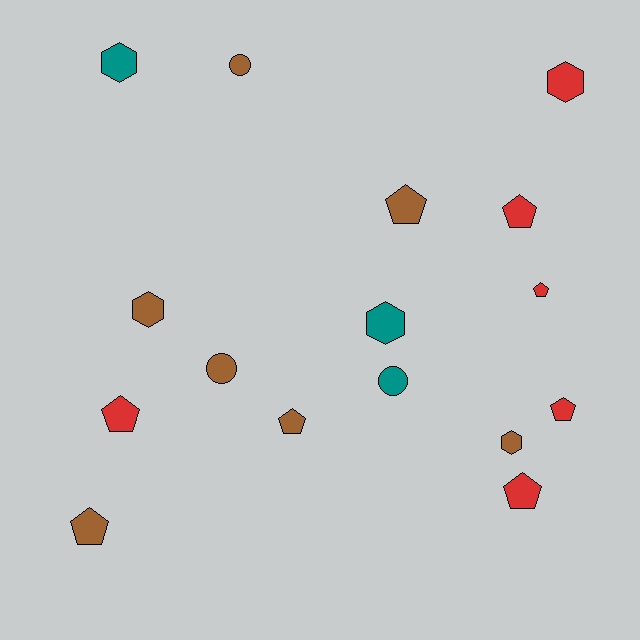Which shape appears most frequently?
Pentagon, with 8 objects.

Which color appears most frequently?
Brown, with 7 objects.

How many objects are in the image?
There are 16 objects.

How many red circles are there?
There are no red circles.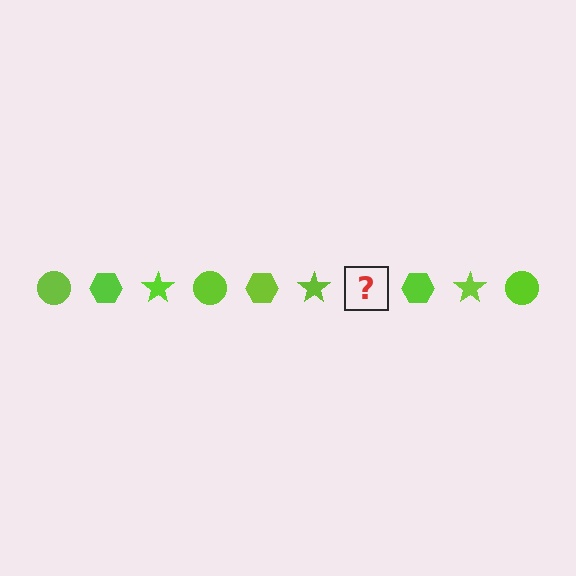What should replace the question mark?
The question mark should be replaced with a lime circle.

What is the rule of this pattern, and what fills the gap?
The rule is that the pattern cycles through circle, hexagon, star shapes in lime. The gap should be filled with a lime circle.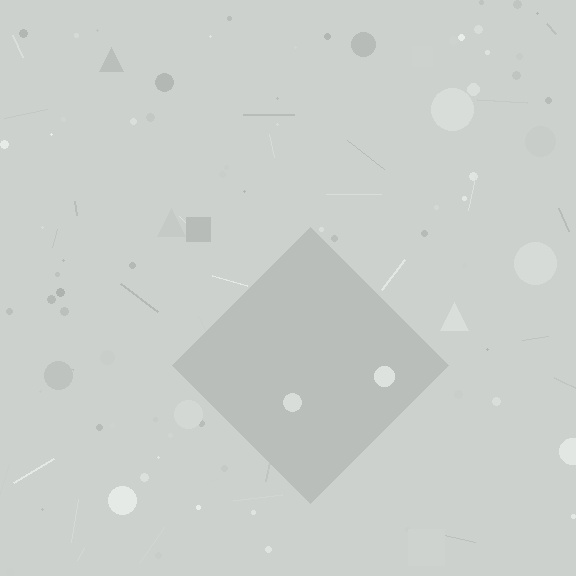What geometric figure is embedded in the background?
A diamond is embedded in the background.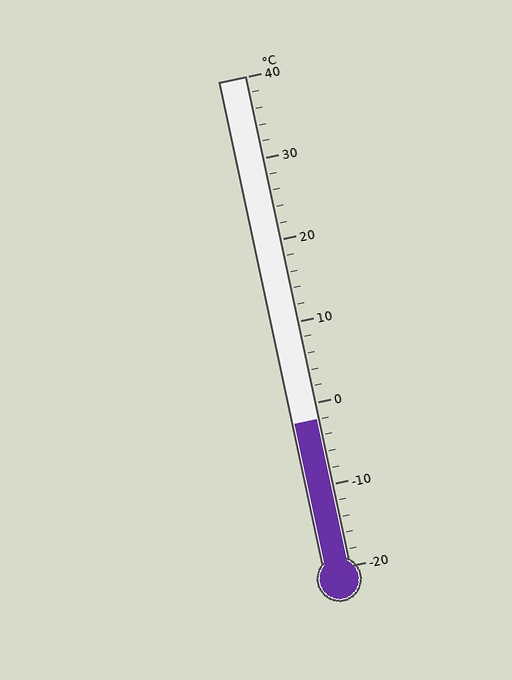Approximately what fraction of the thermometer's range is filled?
The thermometer is filled to approximately 30% of its range.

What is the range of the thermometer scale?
The thermometer scale ranges from -20°C to 40°C.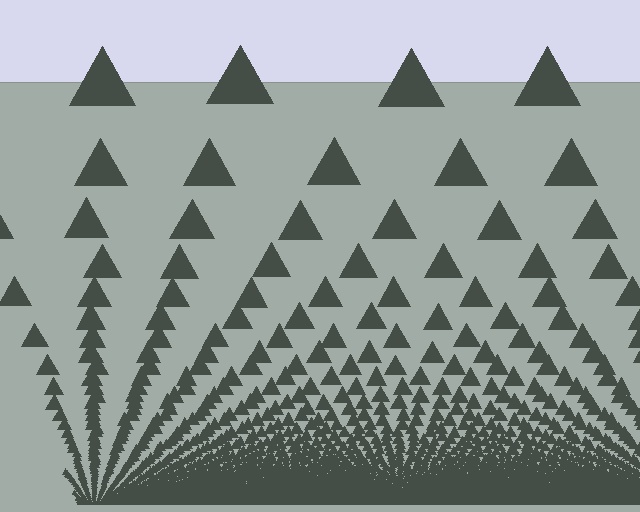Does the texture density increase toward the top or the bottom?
Density increases toward the bottom.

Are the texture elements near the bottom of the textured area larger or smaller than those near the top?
Smaller. The gradient is inverted — elements near the bottom are smaller and denser.